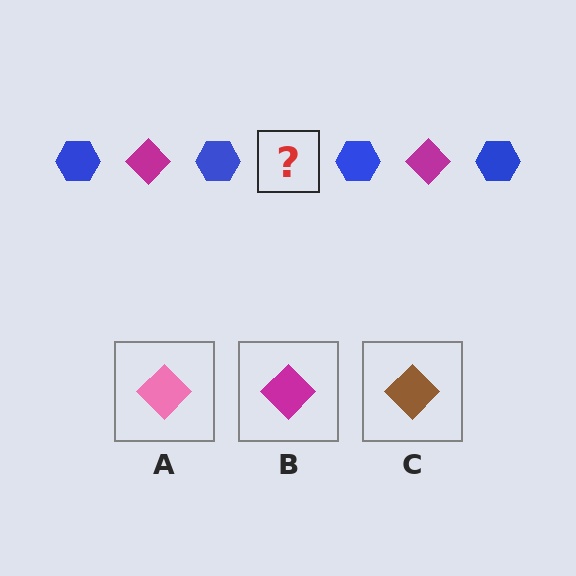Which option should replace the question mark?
Option B.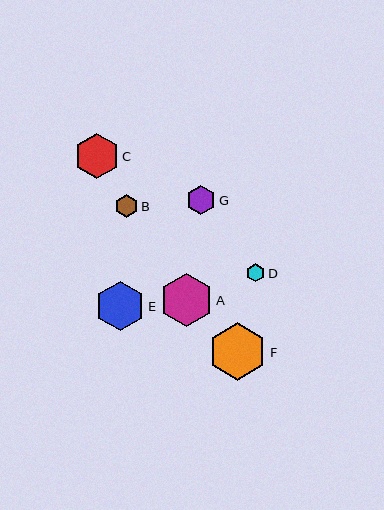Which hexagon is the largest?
Hexagon F is the largest with a size of approximately 58 pixels.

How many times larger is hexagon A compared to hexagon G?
Hexagon A is approximately 1.8 times the size of hexagon G.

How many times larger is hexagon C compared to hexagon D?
Hexagon C is approximately 2.5 times the size of hexagon D.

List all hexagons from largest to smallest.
From largest to smallest: F, A, E, C, G, B, D.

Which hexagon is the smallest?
Hexagon D is the smallest with a size of approximately 18 pixels.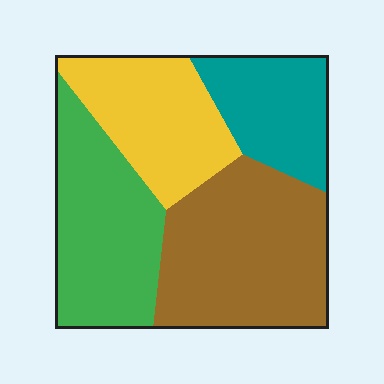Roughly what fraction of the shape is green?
Green covers roughly 25% of the shape.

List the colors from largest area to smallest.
From largest to smallest: brown, green, yellow, teal.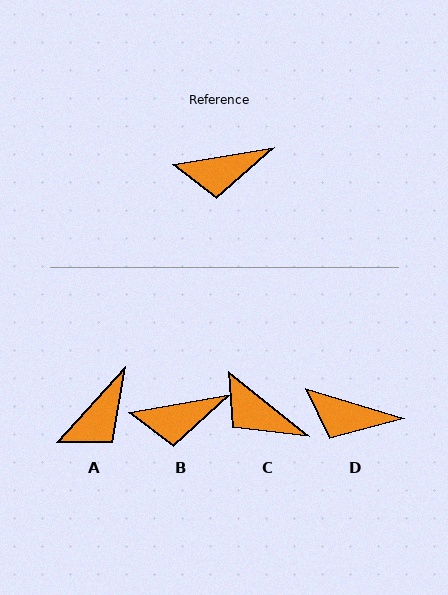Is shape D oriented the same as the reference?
No, it is off by about 27 degrees.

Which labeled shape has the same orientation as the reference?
B.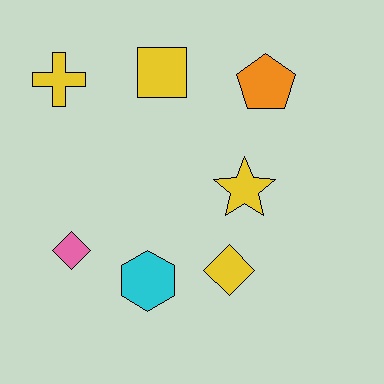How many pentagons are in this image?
There is 1 pentagon.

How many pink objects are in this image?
There is 1 pink object.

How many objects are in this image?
There are 7 objects.